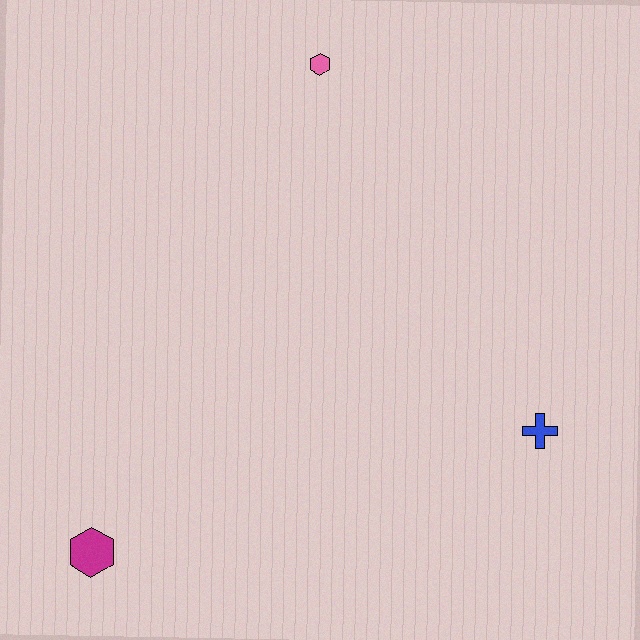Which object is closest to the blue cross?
The pink hexagon is closest to the blue cross.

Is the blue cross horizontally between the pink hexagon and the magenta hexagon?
No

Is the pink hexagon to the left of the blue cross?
Yes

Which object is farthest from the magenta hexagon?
The pink hexagon is farthest from the magenta hexagon.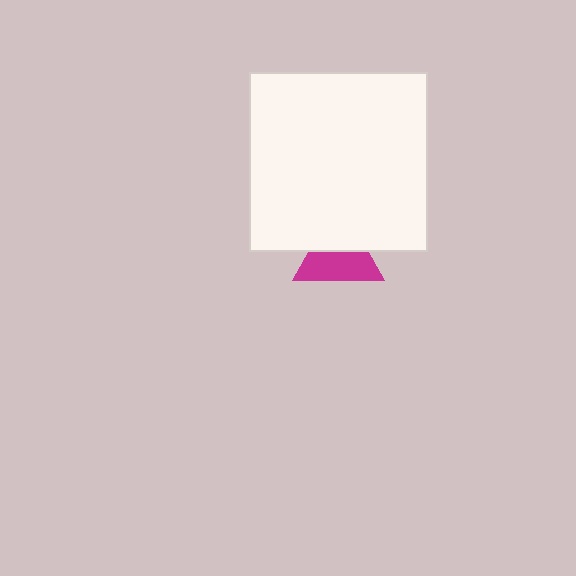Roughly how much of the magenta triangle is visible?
About half of it is visible (roughly 59%).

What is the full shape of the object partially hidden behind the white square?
The partially hidden object is a magenta triangle.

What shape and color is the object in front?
The object in front is a white square.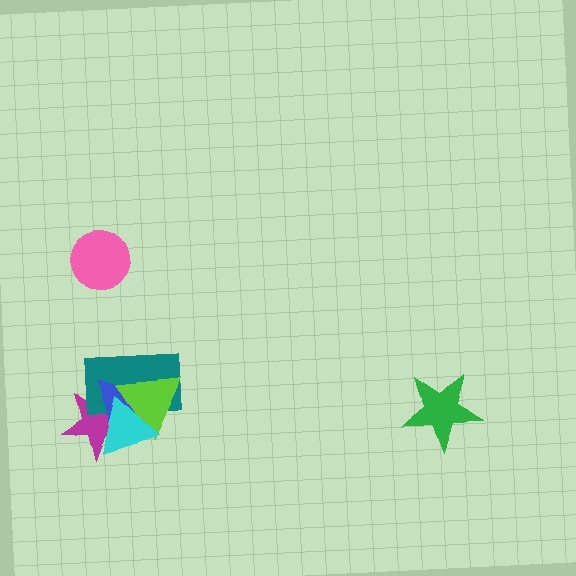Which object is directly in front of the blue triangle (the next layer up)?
The lime triangle is directly in front of the blue triangle.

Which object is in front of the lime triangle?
The cyan triangle is in front of the lime triangle.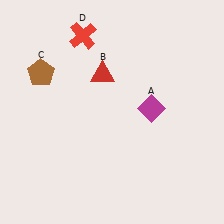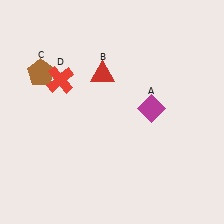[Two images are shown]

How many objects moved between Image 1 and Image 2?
1 object moved between the two images.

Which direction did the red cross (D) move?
The red cross (D) moved down.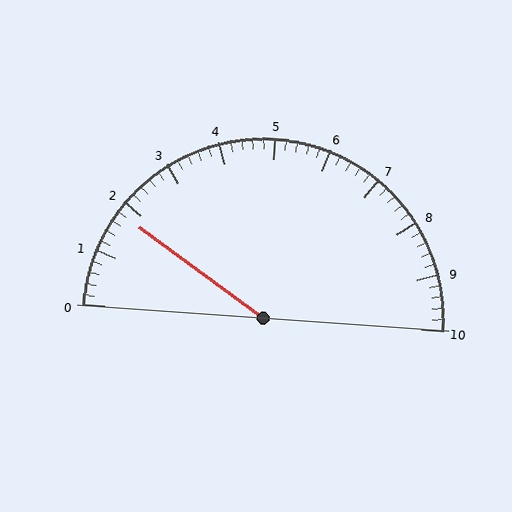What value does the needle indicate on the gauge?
The needle indicates approximately 1.8.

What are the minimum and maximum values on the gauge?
The gauge ranges from 0 to 10.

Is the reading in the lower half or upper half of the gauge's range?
The reading is in the lower half of the range (0 to 10).